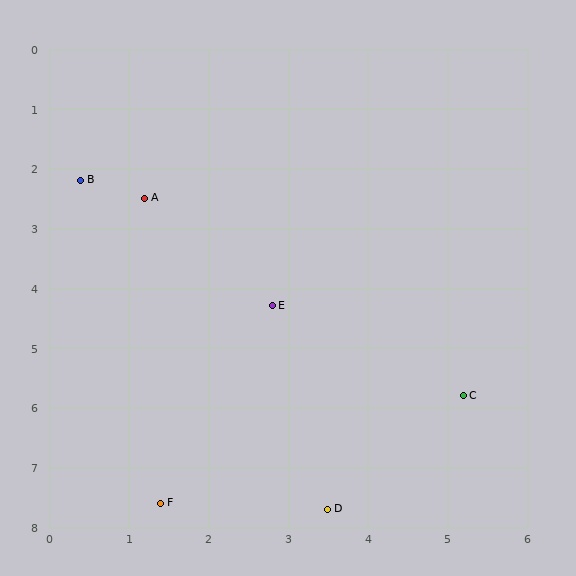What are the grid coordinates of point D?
Point D is at approximately (3.5, 7.7).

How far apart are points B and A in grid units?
Points B and A are about 0.9 grid units apart.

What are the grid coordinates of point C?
Point C is at approximately (5.2, 5.8).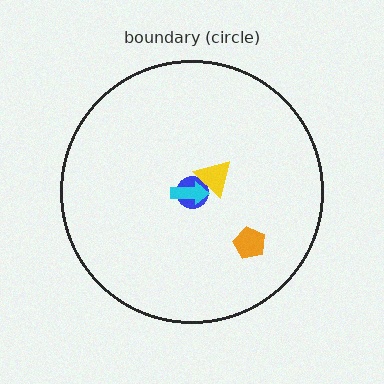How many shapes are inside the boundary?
4 inside, 0 outside.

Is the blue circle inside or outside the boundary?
Inside.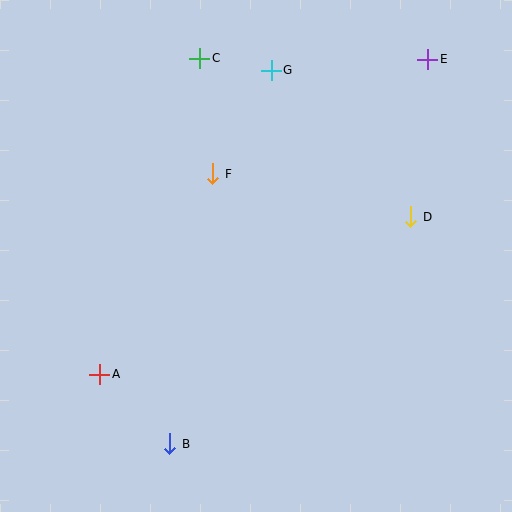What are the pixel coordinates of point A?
Point A is at (100, 374).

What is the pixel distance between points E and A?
The distance between E and A is 455 pixels.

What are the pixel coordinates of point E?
Point E is at (428, 59).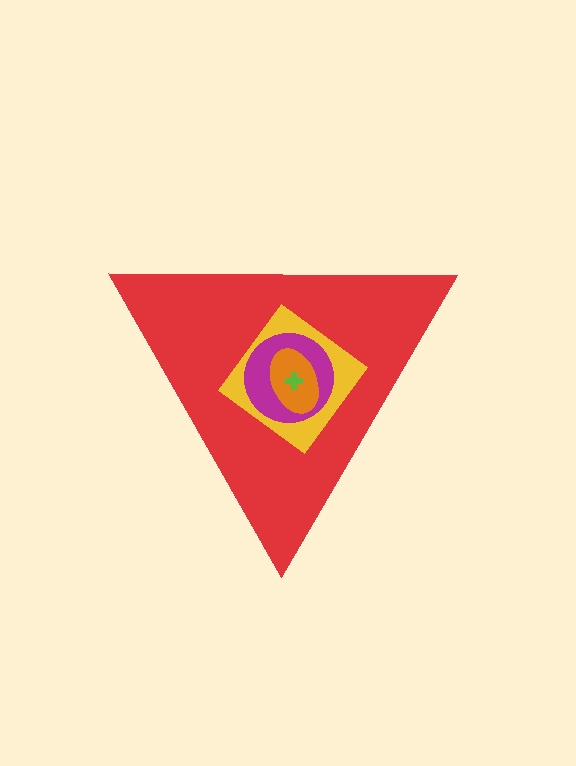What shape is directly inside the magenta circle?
The orange ellipse.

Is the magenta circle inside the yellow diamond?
Yes.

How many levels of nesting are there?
5.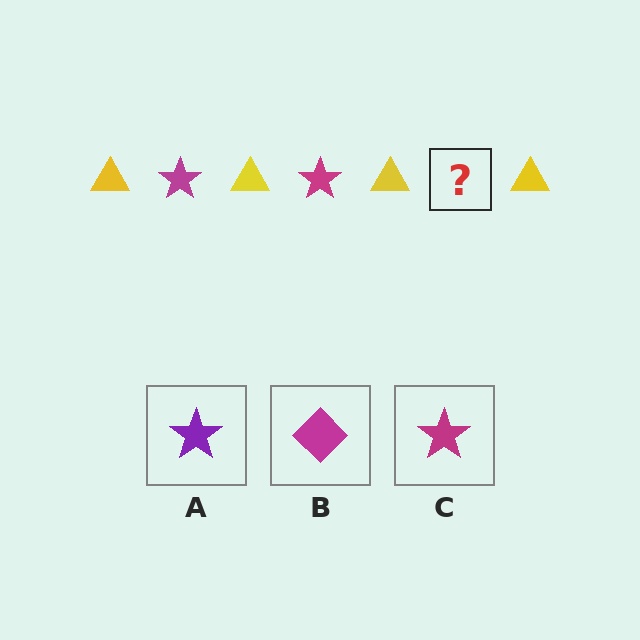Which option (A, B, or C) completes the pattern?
C.